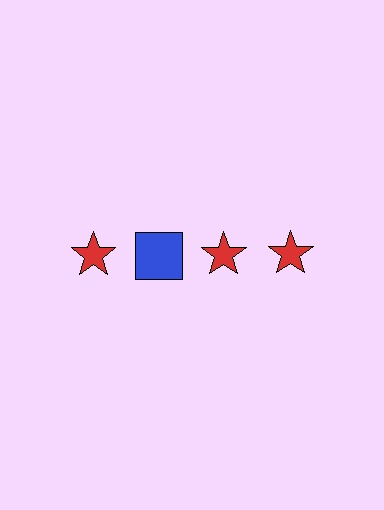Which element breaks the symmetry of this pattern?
The blue square in the top row, second from left column breaks the symmetry. All other shapes are red stars.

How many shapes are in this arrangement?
There are 4 shapes arranged in a grid pattern.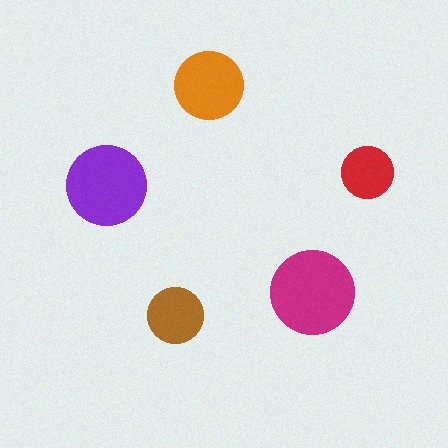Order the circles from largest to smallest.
the magenta one, the purple one, the orange one, the brown one, the red one.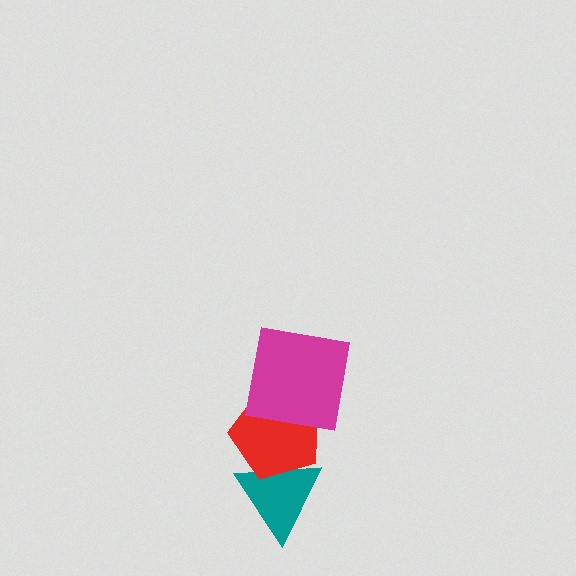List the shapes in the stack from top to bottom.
From top to bottom: the magenta square, the red pentagon, the teal triangle.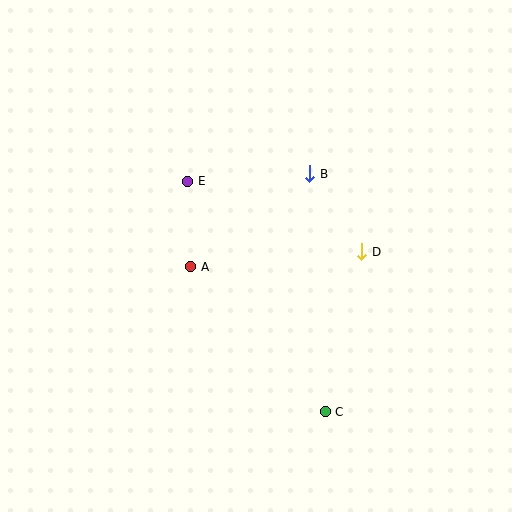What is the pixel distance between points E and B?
The distance between E and B is 122 pixels.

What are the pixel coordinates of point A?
Point A is at (191, 267).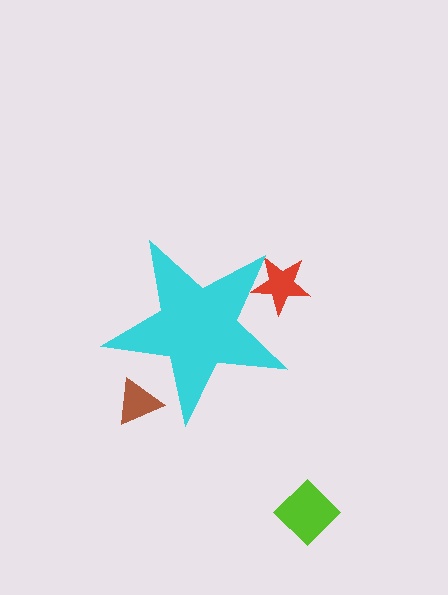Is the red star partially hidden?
Yes, the red star is partially hidden behind the cyan star.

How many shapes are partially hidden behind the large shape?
2 shapes are partially hidden.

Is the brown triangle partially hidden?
Yes, the brown triangle is partially hidden behind the cyan star.